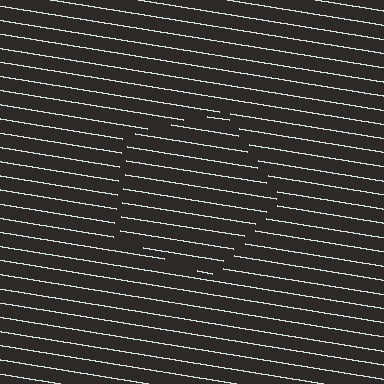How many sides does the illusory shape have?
5 sides — the line-ends trace a pentagon.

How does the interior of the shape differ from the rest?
The interior of the shape contains the same grating, shifted by half a period — the contour is defined by the phase discontinuity where line-ends from the inner and outer gratings abut.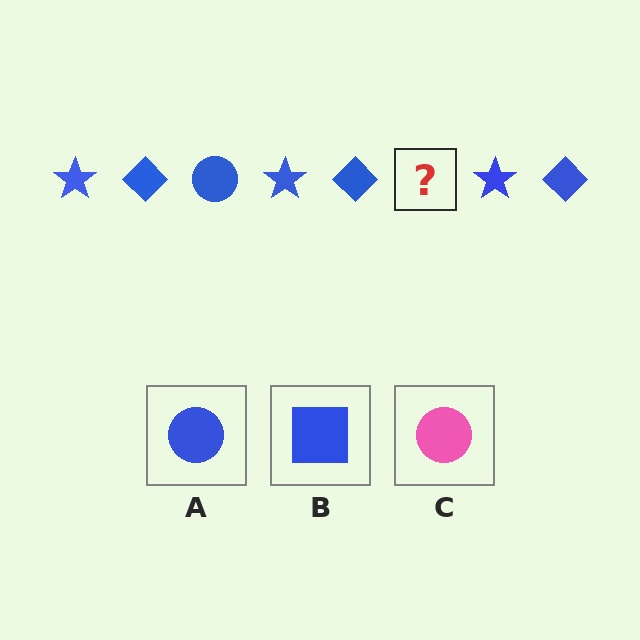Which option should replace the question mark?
Option A.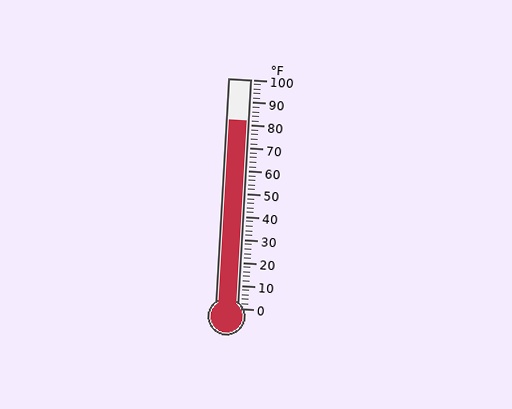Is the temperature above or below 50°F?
The temperature is above 50°F.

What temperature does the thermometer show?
The thermometer shows approximately 82°F.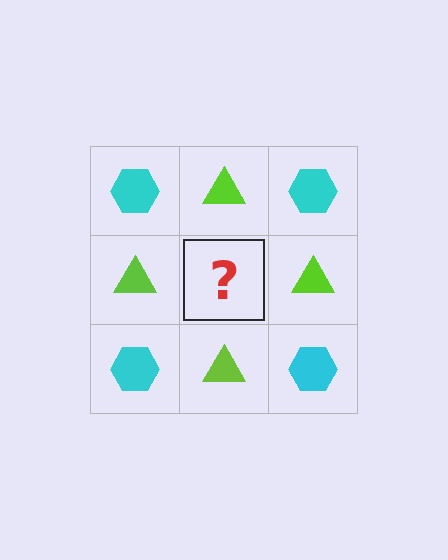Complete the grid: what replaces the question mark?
The question mark should be replaced with a cyan hexagon.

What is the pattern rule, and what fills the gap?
The rule is that it alternates cyan hexagon and lime triangle in a checkerboard pattern. The gap should be filled with a cyan hexagon.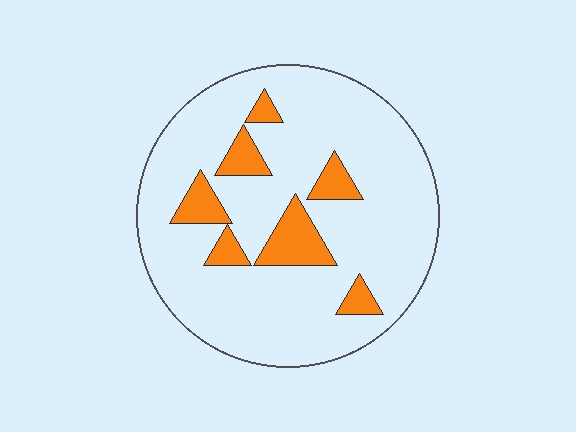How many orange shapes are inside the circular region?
7.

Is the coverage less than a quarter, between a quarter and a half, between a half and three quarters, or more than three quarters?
Less than a quarter.